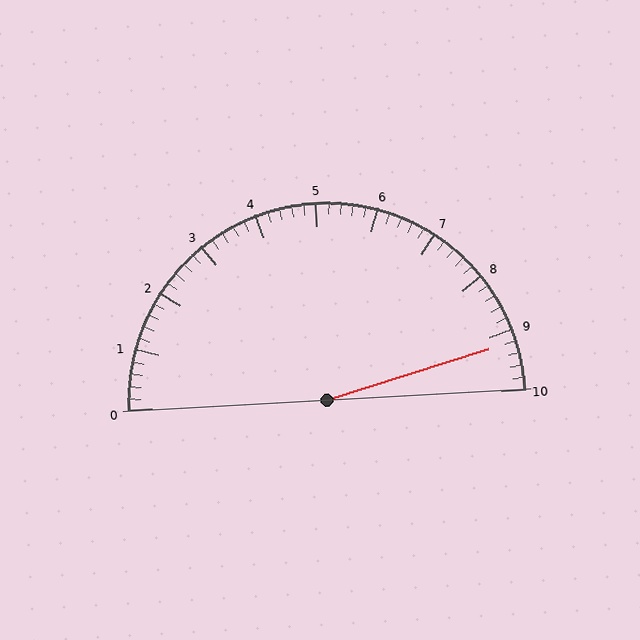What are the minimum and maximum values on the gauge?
The gauge ranges from 0 to 10.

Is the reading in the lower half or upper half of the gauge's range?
The reading is in the upper half of the range (0 to 10).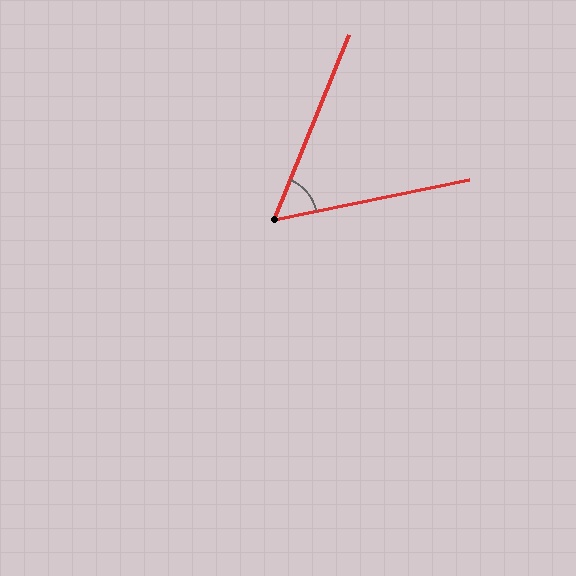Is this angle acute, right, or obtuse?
It is acute.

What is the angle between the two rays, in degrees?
Approximately 56 degrees.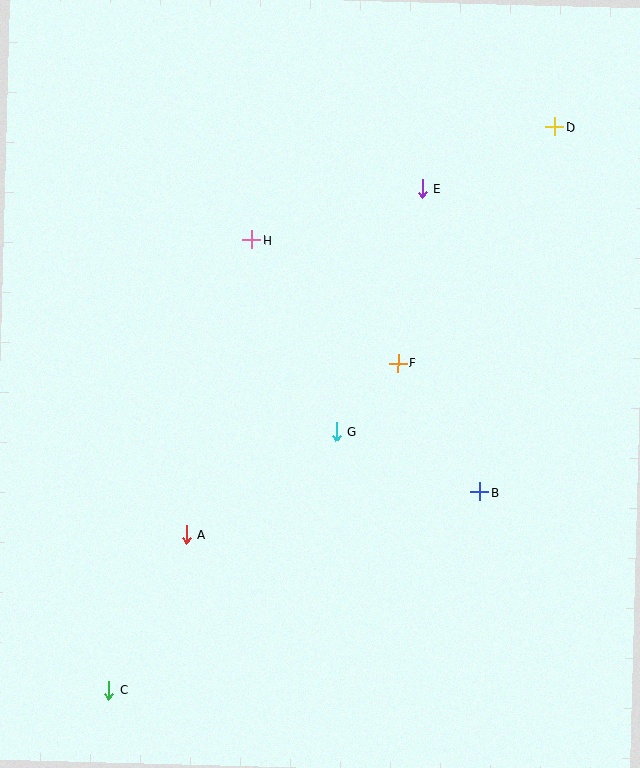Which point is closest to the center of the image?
Point G at (336, 432) is closest to the center.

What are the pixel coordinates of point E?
Point E is at (422, 188).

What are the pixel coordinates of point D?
Point D is at (554, 127).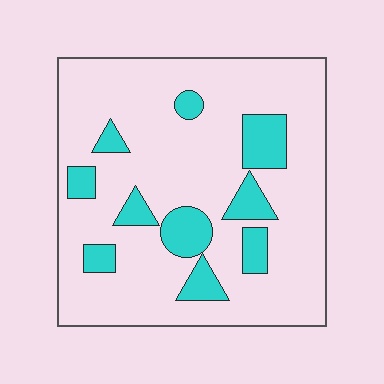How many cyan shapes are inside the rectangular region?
10.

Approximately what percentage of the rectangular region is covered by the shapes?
Approximately 20%.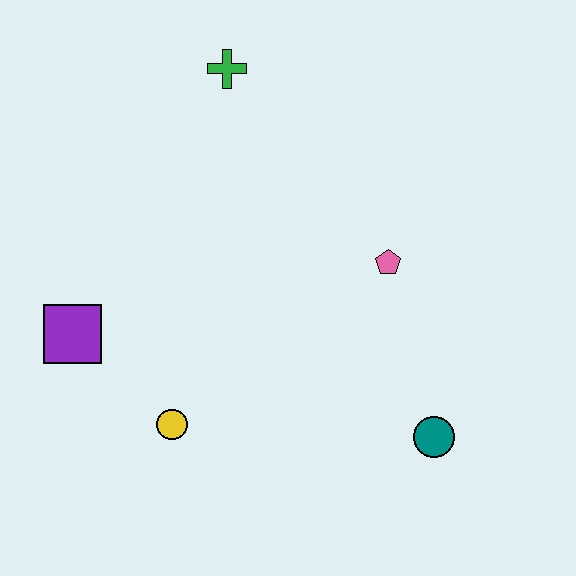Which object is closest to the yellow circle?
The purple square is closest to the yellow circle.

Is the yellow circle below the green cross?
Yes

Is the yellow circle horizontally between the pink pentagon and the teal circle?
No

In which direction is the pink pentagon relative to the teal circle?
The pink pentagon is above the teal circle.